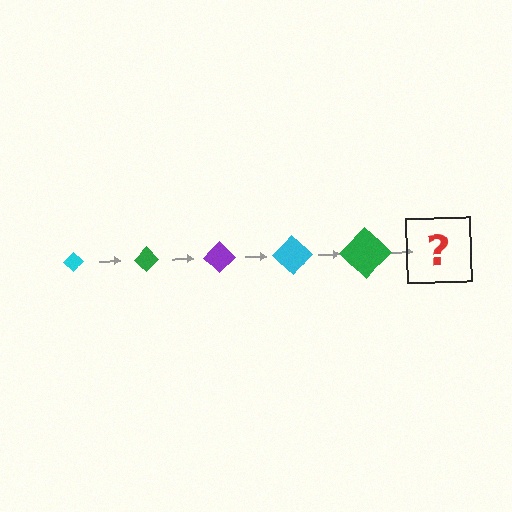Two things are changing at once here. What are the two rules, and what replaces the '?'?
The two rules are that the diamond grows larger each step and the color cycles through cyan, green, and purple. The '?' should be a purple diamond, larger than the previous one.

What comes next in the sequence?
The next element should be a purple diamond, larger than the previous one.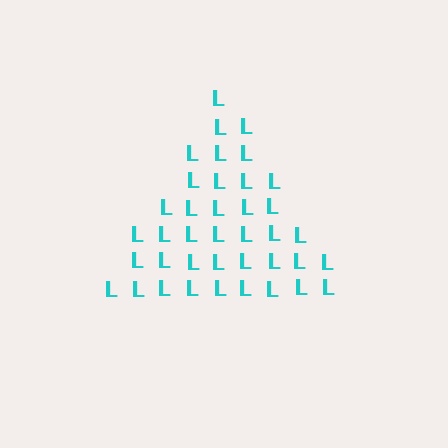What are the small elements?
The small elements are letter L's.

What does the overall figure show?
The overall figure shows a triangle.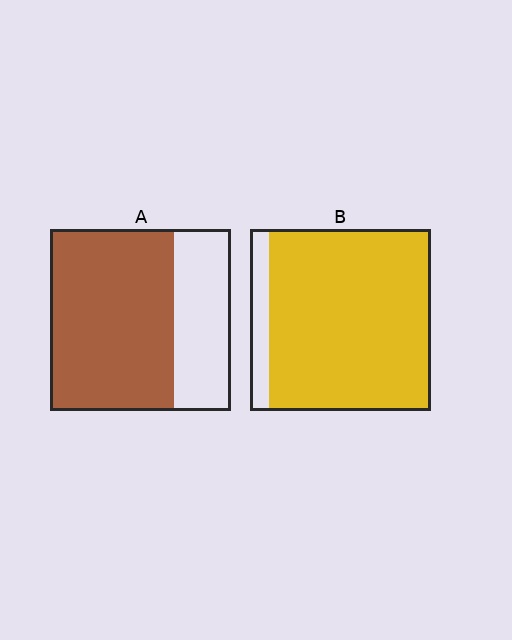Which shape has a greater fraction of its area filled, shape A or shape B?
Shape B.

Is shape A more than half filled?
Yes.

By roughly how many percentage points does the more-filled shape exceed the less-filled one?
By roughly 20 percentage points (B over A).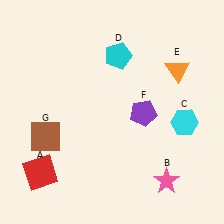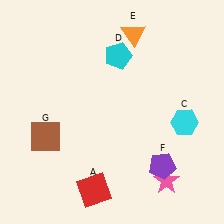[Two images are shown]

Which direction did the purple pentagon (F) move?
The purple pentagon (F) moved down.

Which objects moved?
The objects that moved are: the red square (A), the orange triangle (E), the purple pentagon (F).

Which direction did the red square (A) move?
The red square (A) moved right.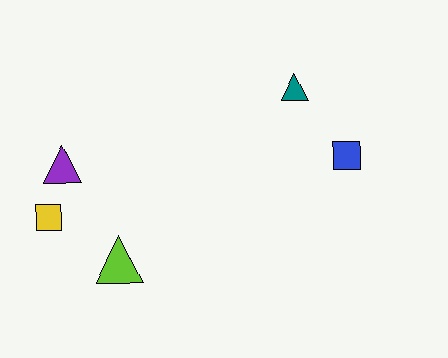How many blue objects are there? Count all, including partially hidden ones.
There is 1 blue object.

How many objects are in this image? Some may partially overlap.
There are 5 objects.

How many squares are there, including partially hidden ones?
There are 2 squares.